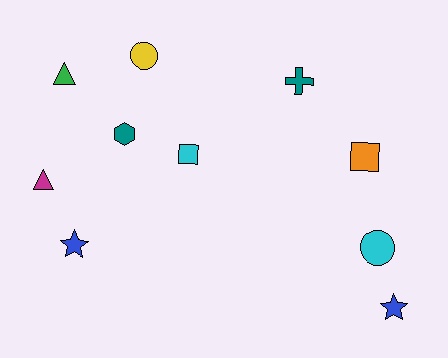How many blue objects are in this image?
There are 2 blue objects.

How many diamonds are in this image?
There are no diamonds.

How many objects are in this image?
There are 10 objects.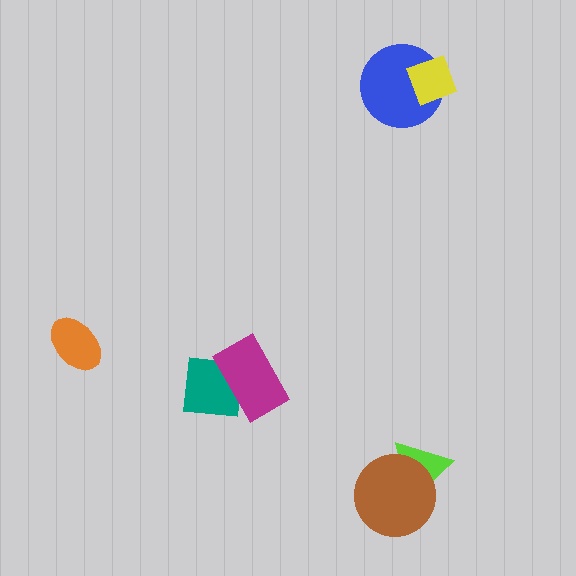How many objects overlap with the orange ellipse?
0 objects overlap with the orange ellipse.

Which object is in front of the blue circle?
The yellow diamond is in front of the blue circle.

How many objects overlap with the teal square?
1 object overlaps with the teal square.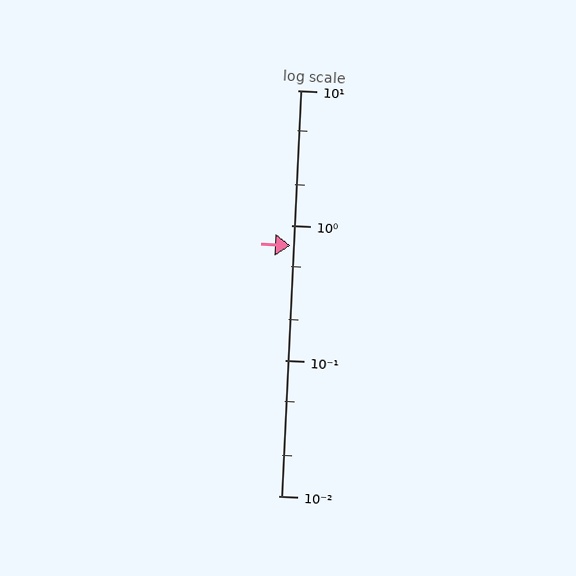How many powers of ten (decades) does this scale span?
The scale spans 3 decades, from 0.01 to 10.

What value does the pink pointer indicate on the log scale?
The pointer indicates approximately 0.71.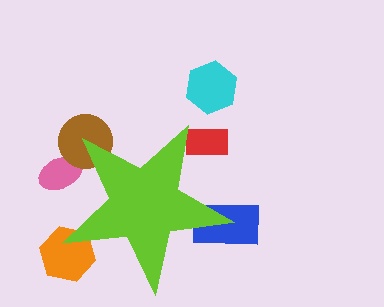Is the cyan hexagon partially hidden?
No, the cyan hexagon is fully visible.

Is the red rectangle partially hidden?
Yes, the red rectangle is partially hidden behind the lime star.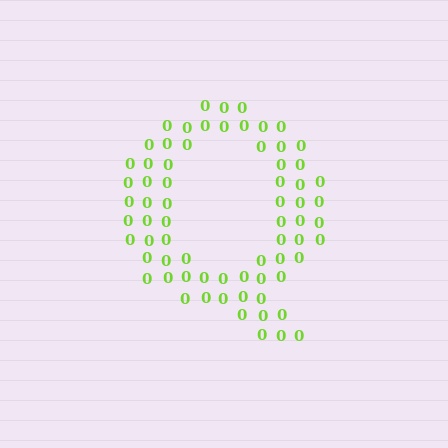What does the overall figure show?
The overall figure shows the letter Q.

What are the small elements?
The small elements are digit 0's.